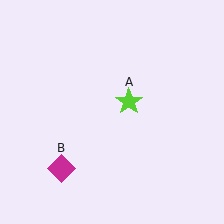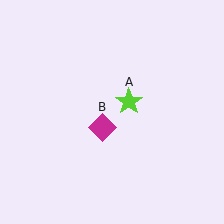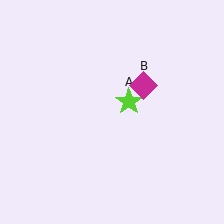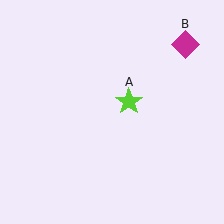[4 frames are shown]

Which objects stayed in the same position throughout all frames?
Lime star (object A) remained stationary.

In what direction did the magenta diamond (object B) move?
The magenta diamond (object B) moved up and to the right.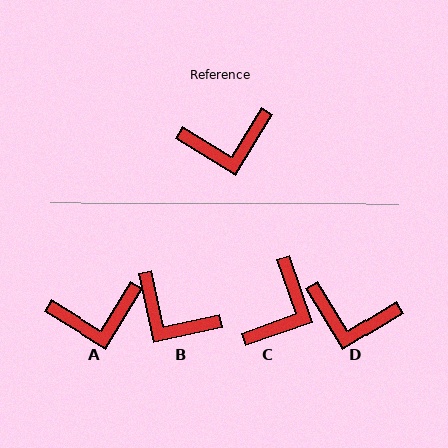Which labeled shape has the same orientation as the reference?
A.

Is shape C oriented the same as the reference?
No, it is off by about 51 degrees.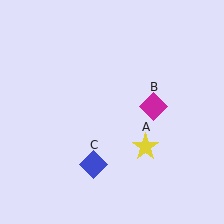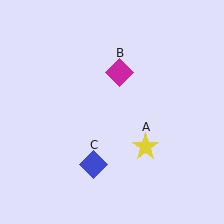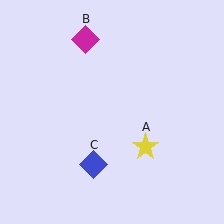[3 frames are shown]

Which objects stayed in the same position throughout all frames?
Yellow star (object A) and blue diamond (object C) remained stationary.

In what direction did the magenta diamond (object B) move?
The magenta diamond (object B) moved up and to the left.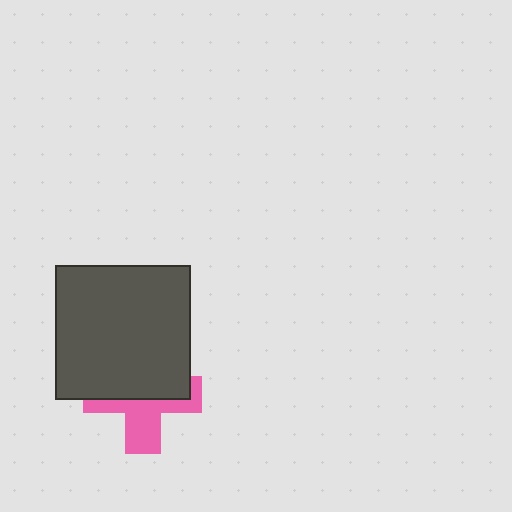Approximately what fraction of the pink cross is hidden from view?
Roughly 55% of the pink cross is hidden behind the dark gray square.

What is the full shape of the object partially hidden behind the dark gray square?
The partially hidden object is a pink cross.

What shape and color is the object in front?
The object in front is a dark gray square.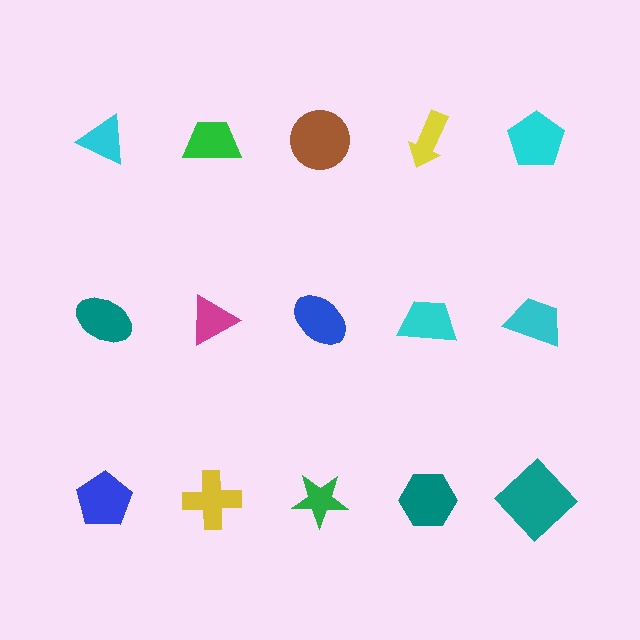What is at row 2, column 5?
A cyan trapezoid.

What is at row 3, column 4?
A teal hexagon.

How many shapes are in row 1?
5 shapes.